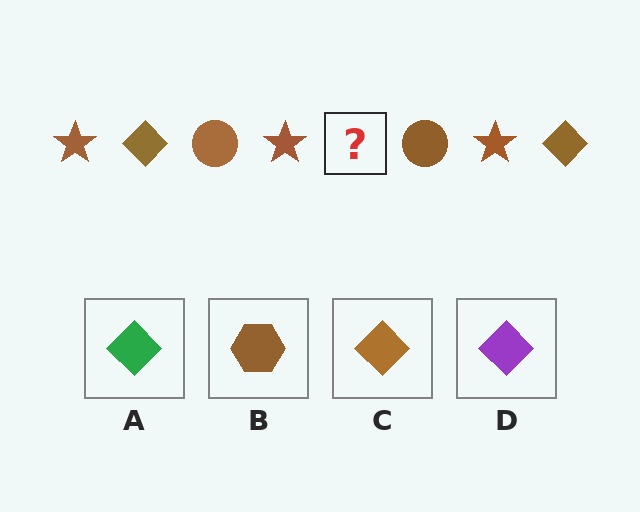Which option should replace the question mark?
Option C.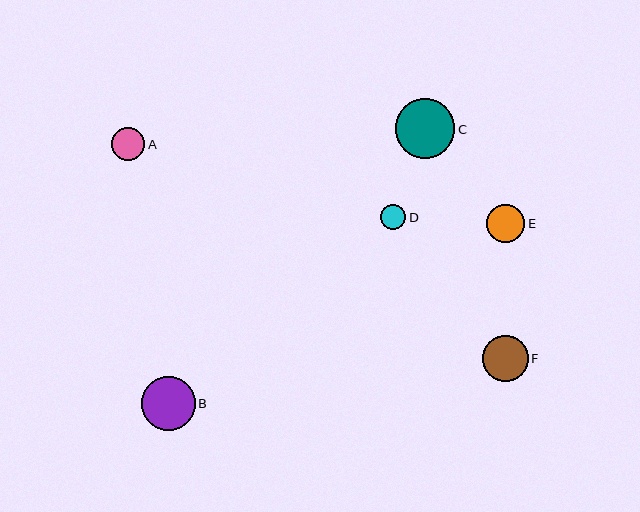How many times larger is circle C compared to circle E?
Circle C is approximately 1.5 times the size of circle E.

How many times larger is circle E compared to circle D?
Circle E is approximately 1.5 times the size of circle D.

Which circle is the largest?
Circle C is the largest with a size of approximately 59 pixels.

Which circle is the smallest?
Circle D is the smallest with a size of approximately 25 pixels.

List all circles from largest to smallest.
From largest to smallest: C, B, F, E, A, D.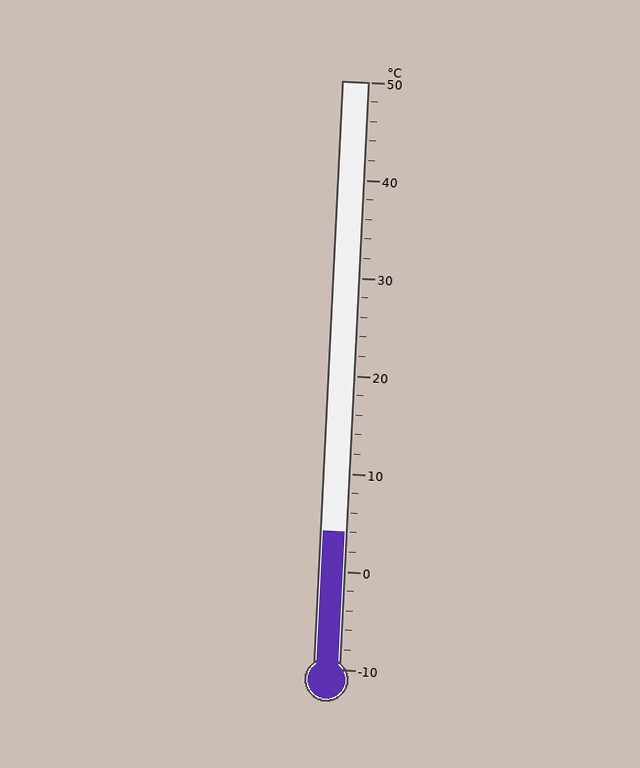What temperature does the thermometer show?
The thermometer shows approximately 4°C.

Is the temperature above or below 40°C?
The temperature is below 40°C.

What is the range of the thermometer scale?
The thermometer scale ranges from -10°C to 50°C.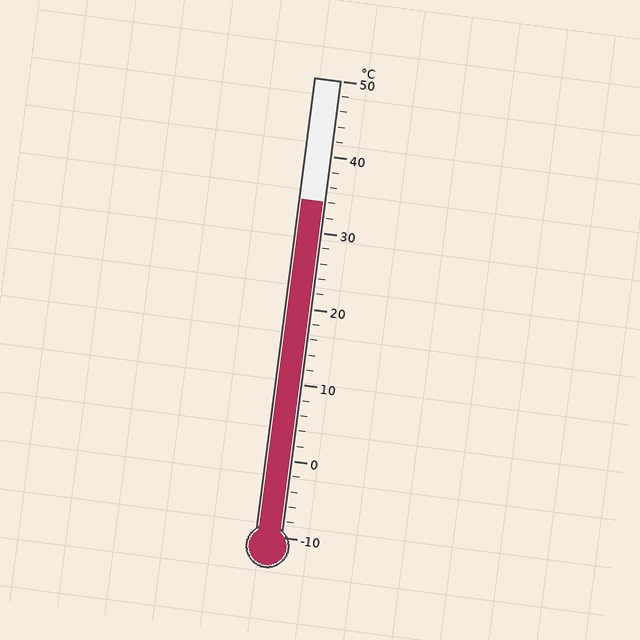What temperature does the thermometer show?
The thermometer shows approximately 34°C.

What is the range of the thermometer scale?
The thermometer scale ranges from -10°C to 50°C.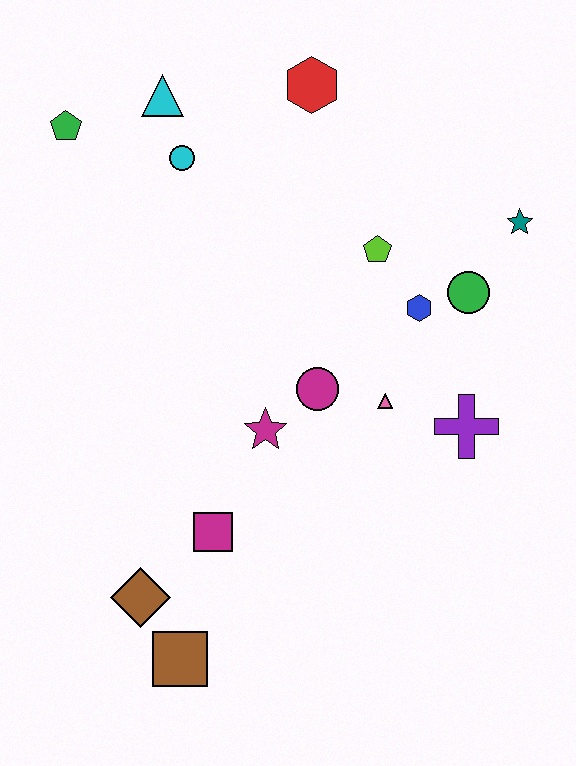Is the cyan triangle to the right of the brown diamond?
Yes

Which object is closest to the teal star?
The green circle is closest to the teal star.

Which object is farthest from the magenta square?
The red hexagon is farthest from the magenta square.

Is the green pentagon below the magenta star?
No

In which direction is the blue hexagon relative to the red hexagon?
The blue hexagon is below the red hexagon.